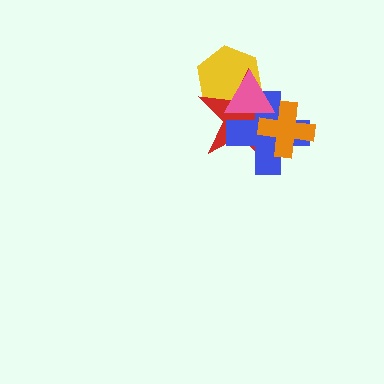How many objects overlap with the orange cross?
3 objects overlap with the orange cross.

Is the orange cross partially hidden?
Yes, it is partially covered by another shape.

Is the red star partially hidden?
Yes, it is partially covered by another shape.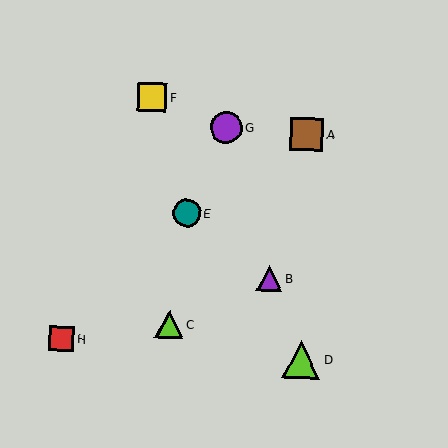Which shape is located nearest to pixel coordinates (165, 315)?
The lime triangle (labeled C) at (169, 324) is nearest to that location.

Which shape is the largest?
The lime triangle (labeled D) is the largest.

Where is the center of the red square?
The center of the red square is at (61, 339).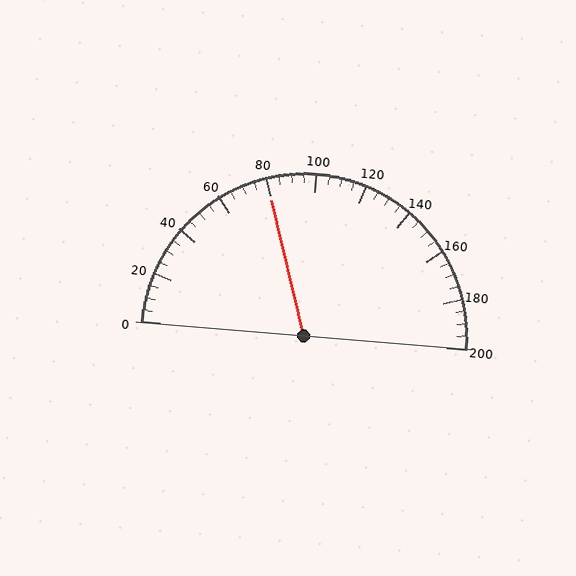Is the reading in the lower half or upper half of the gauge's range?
The reading is in the lower half of the range (0 to 200).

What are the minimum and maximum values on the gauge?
The gauge ranges from 0 to 200.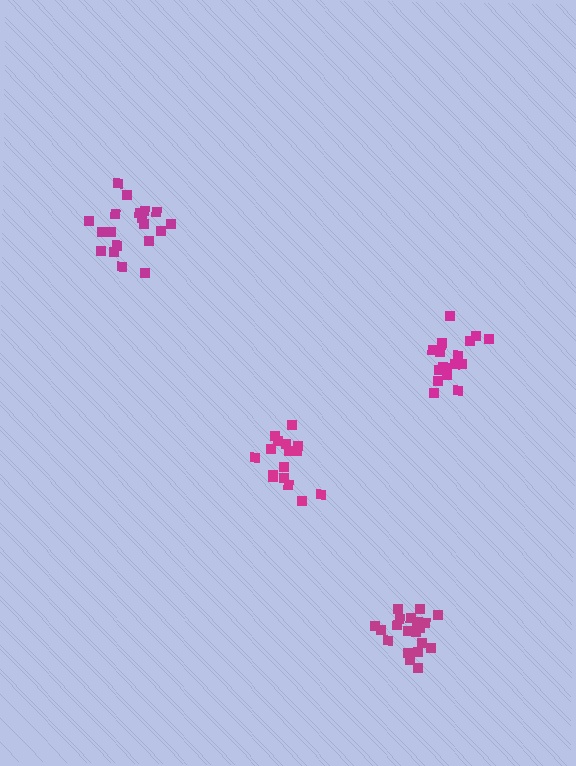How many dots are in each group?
Group 1: 16 dots, Group 2: 20 dots, Group 3: 18 dots, Group 4: 19 dots (73 total).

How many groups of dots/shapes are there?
There are 4 groups.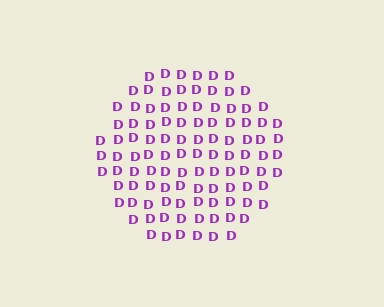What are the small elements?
The small elements are letter D's.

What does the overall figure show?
The overall figure shows a circle.